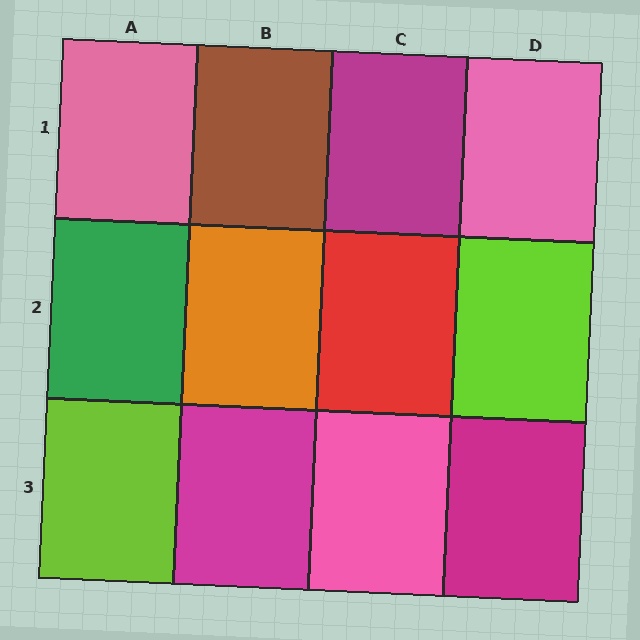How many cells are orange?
1 cell is orange.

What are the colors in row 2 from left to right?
Green, orange, red, lime.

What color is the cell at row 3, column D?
Magenta.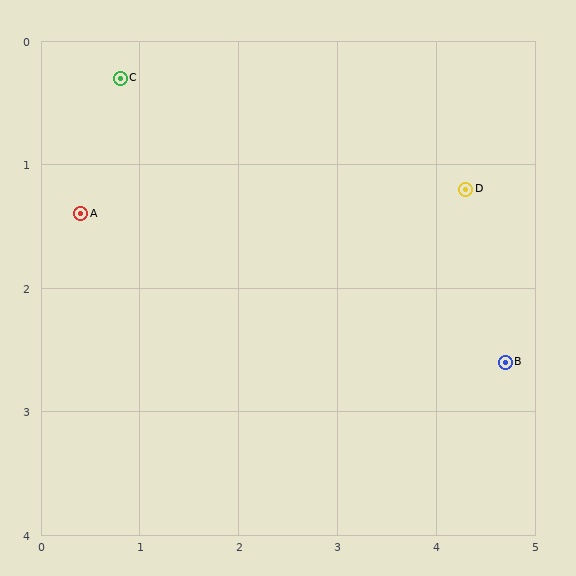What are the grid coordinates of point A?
Point A is at approximately (0.4, 1.4).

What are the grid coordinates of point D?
Point D is at approximately (4.3, 1.2).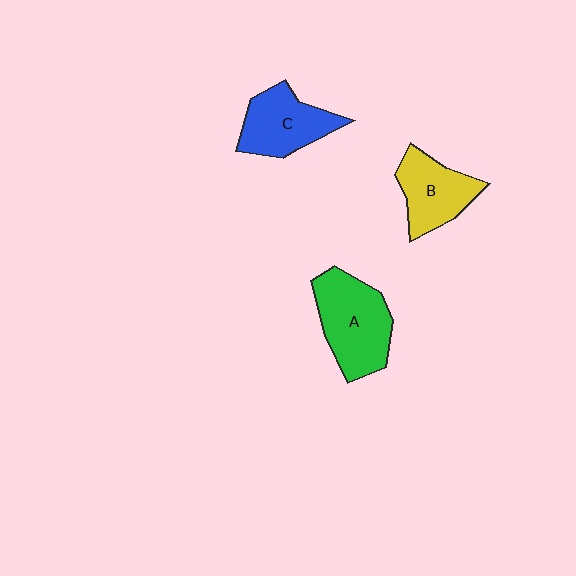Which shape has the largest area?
Shape A (green).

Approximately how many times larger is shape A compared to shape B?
Approximately 1.3 times.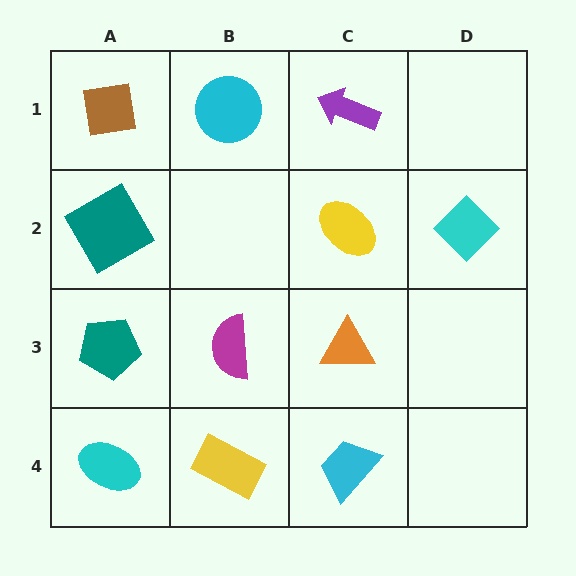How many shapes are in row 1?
3 shapes.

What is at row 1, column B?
A cyan circle.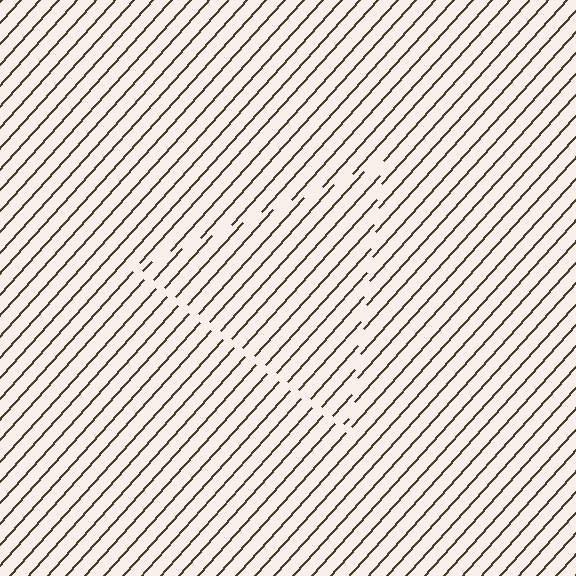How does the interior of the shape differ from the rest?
The interior of the shape contains the same grating, shifted by half a period — the contour is defined by the phase discontinuity where line-ends from the inner and outer gratings abut.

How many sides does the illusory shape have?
3 sides — the line-ends trace a triangle.